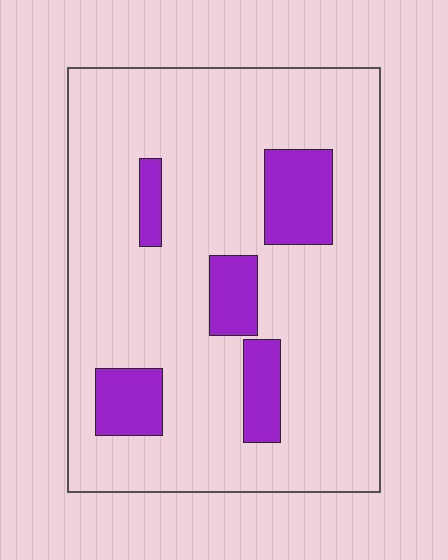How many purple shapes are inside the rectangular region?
5.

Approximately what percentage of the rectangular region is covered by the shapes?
Approximately 15%.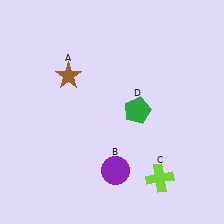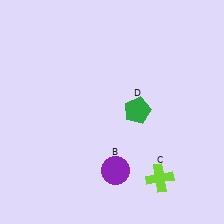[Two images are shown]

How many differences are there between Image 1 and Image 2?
There is 1 difference between the two images.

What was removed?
The brown star (A) was removed in Image 2.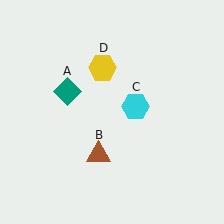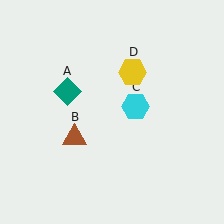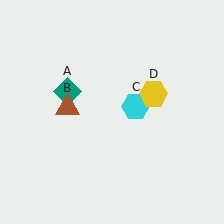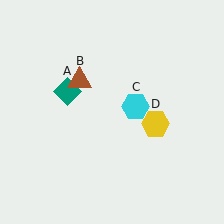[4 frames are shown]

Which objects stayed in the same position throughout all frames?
Teal diamond (object A) and cyan hexagon (object C) remained stationary.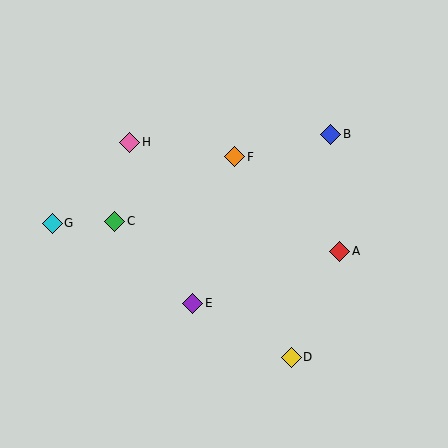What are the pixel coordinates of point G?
Point G is at (52, 223).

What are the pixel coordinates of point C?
Point C is at (115, 221).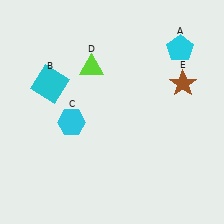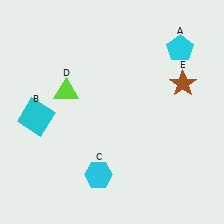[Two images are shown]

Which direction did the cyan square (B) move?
The cyan square (B) moved down.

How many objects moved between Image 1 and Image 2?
3 objects moved between the two images.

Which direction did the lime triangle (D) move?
The lime triangle (D) moved left.